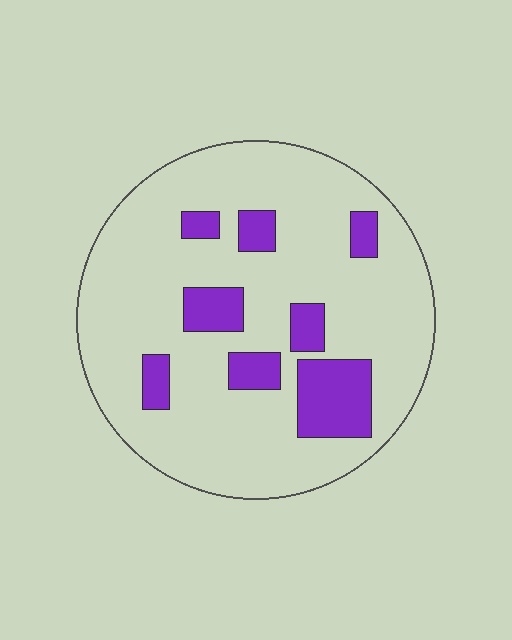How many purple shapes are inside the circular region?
8.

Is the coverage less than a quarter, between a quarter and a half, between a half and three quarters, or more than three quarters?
Less than a quarter.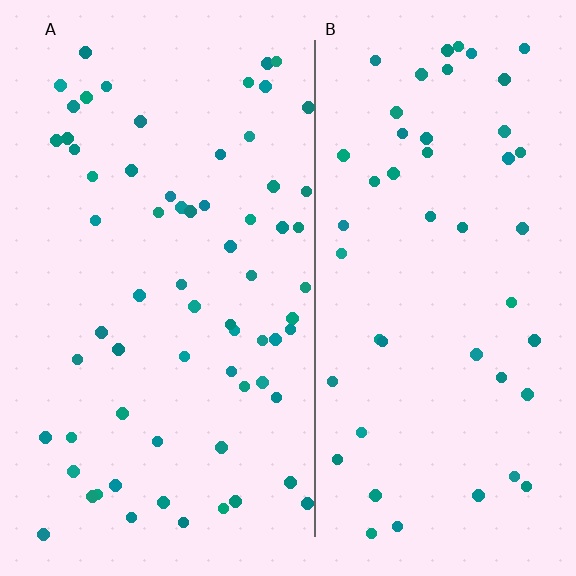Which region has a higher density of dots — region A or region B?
A (the left).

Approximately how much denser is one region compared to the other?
Approximately 1.4× — region A over region B.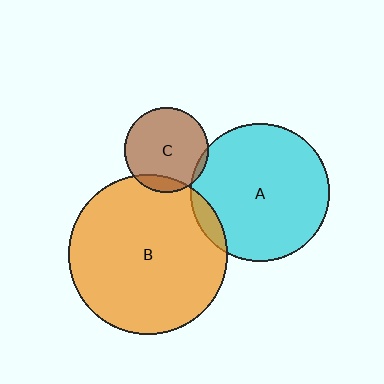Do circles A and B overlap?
Yes.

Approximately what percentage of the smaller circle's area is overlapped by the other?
Approximately 5%.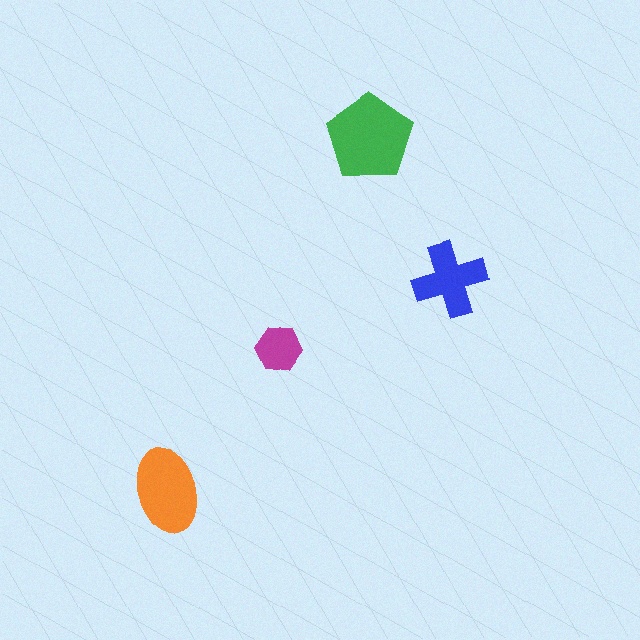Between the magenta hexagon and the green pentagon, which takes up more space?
The green pentagon.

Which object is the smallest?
The magenta hexagon.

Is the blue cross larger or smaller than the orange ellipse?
Smaller.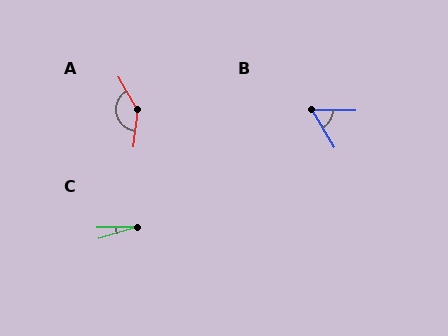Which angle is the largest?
A, at approximately 142 degrees.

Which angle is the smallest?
C, at approximately 16 degrees.